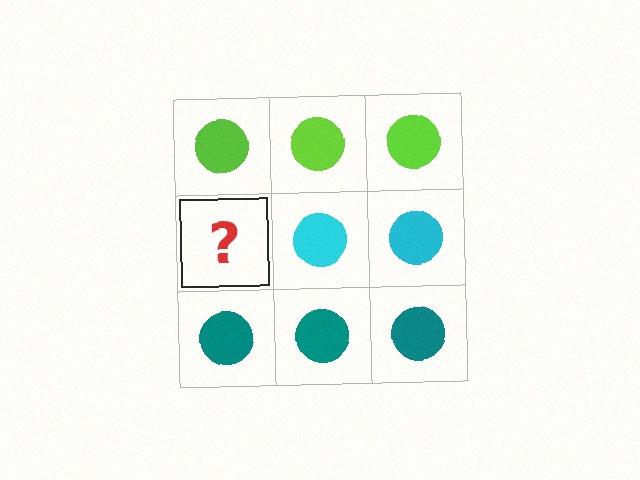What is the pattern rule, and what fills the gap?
The rule is that each row has a consistent color. The gap should be filled with a cyan circle.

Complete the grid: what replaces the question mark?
The question mark should be replaced with a cyan circle.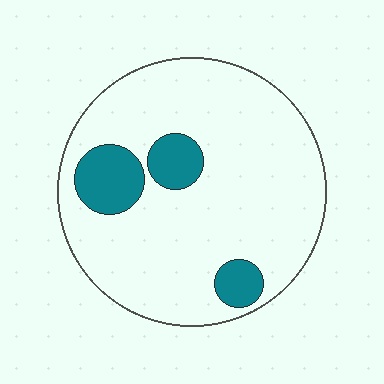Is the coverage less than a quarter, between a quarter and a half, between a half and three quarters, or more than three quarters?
Less than a quarter.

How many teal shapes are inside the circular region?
3.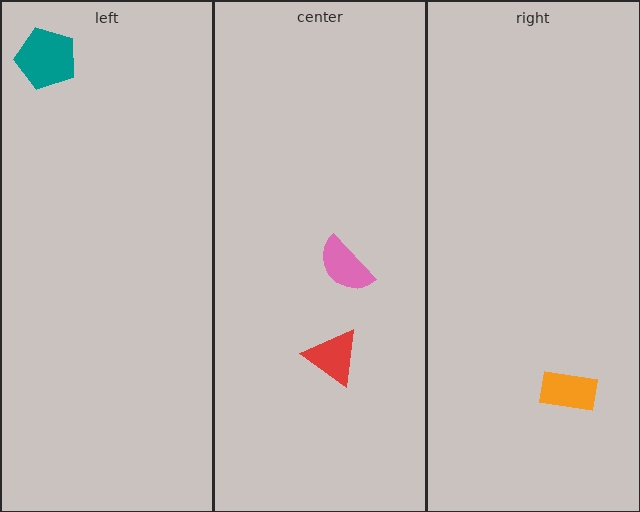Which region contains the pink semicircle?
The center region.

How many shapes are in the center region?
2.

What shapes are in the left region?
The teal pentagon.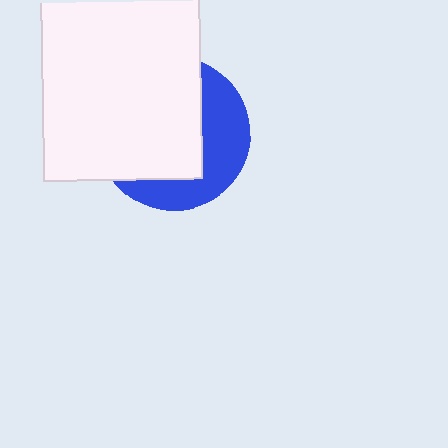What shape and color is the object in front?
The object in front is a white rectangle.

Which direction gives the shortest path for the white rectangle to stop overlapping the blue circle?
Moving left gives the shortest separation.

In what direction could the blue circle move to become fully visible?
The blue circle could move right. That would shift it out from behind the white rectangle entirely.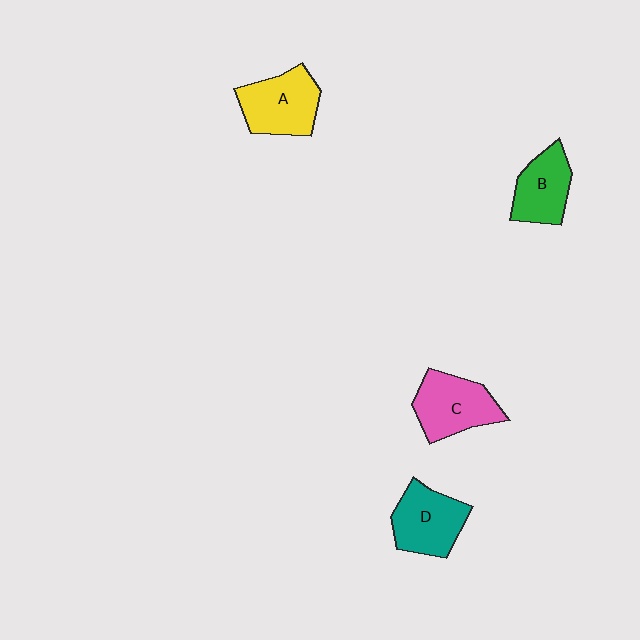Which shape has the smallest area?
Shape B (green).